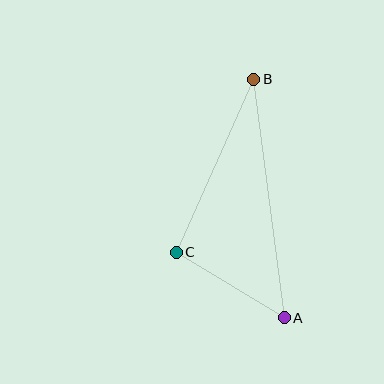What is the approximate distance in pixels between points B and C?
The distance between B and C is approximately 189 pixels.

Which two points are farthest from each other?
Points A and B are farthest from each other.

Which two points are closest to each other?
Points A and C are closest to each other.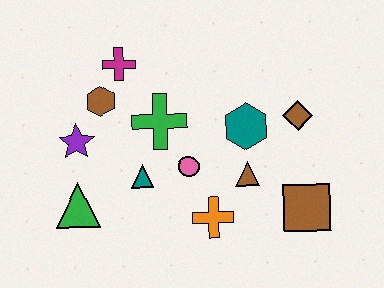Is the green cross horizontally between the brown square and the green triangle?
Yes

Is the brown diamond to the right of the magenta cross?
Yes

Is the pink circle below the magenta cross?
Yes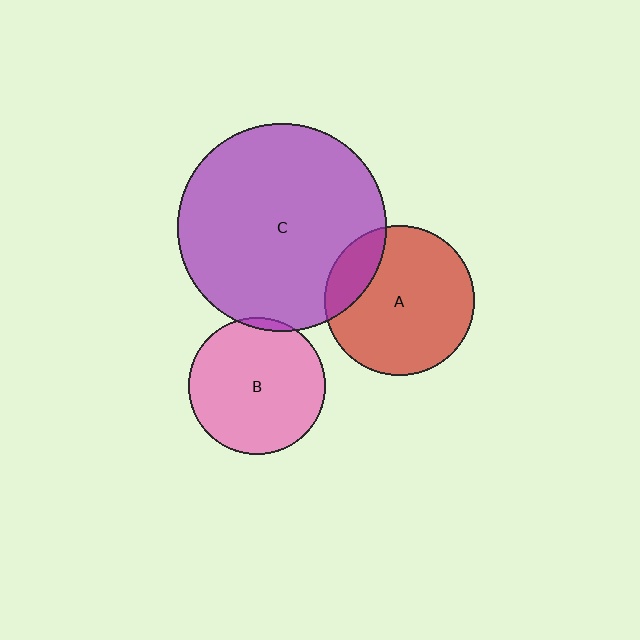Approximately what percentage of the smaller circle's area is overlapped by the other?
Approximately 5%.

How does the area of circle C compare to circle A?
Approximately 1.9 times.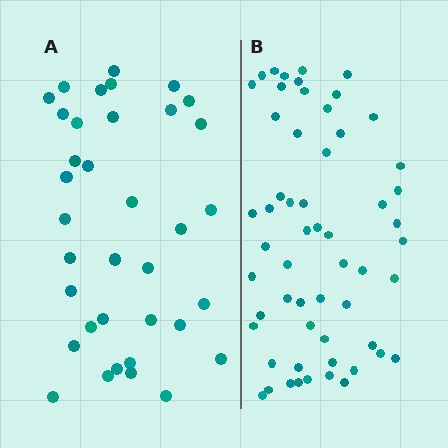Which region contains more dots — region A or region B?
Region B (the right region) has more dots.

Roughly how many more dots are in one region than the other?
Region B has approximately 20 more dots than region A.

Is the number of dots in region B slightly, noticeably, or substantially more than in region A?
Region B has substantially more. The ratio is roughly 1.6 to 1.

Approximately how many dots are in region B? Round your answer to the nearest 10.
About 60 dots. (The exact count is 57, which rounds to 60.)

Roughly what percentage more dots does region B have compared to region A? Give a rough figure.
About 60% more.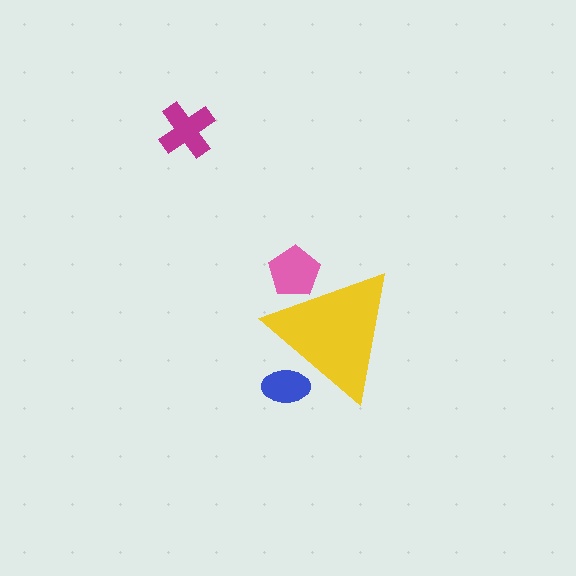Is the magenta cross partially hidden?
No, the magenta cross is fully visible.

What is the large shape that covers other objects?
A yellow triangle.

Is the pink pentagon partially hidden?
Yes, the pink pentagon is partially hidden behind the yellow triangle.